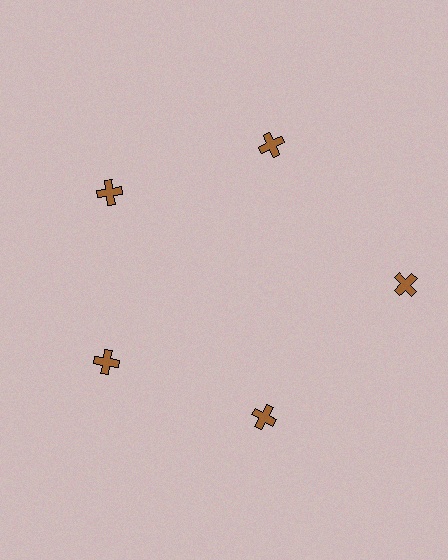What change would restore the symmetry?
The symmetry would be restored by moving it inward, back onto the ring so that all 5 crosses sit at equal angles and equal distance from the center.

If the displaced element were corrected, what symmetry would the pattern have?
It would have 5-fold rotational symmetry — the pattern would map onto itself every 72 degrees.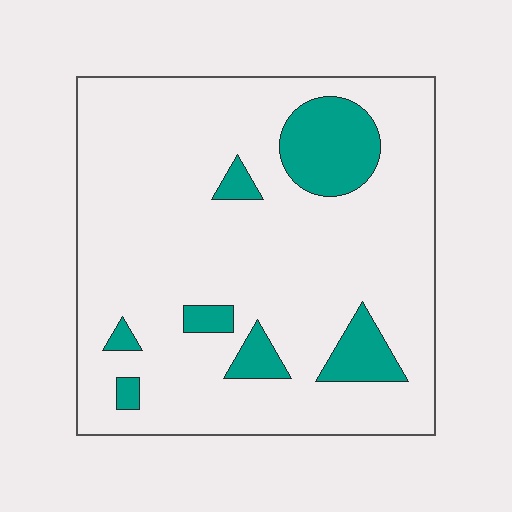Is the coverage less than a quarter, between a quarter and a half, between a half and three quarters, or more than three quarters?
Less than a quarter.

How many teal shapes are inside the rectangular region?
7.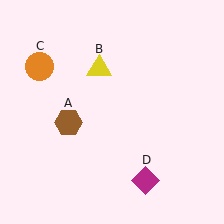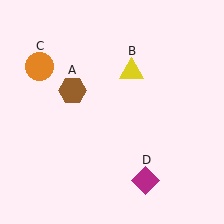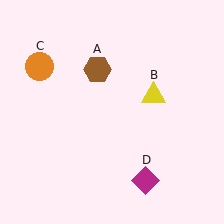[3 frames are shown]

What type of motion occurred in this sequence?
The brown hexagon (object A), yellow triangle (object B) rotated clockwise around the center of the scene.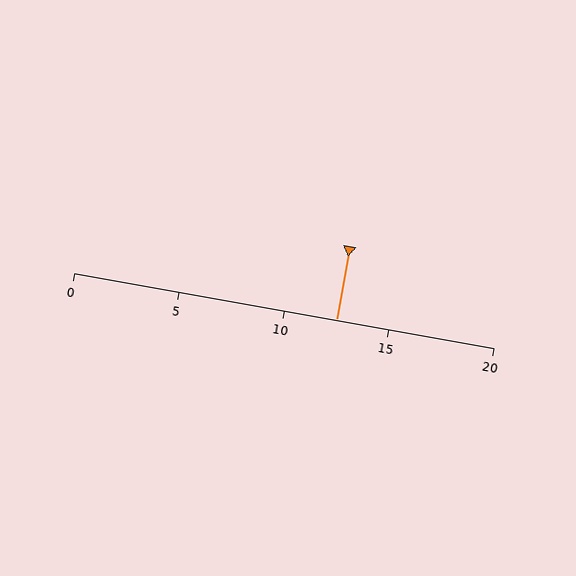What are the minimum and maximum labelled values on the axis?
The axis runs from 0 to 20.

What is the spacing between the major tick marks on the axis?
The major ticks are spaced 5 apart.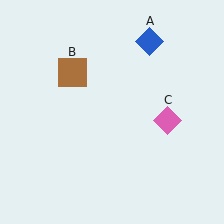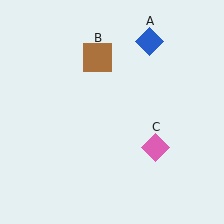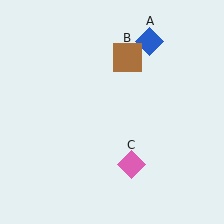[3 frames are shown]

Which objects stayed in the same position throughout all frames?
Blue diamond (object A) remained stationary.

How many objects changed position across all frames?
2 objects changed position: brown square (object B), pink diamond (object C).